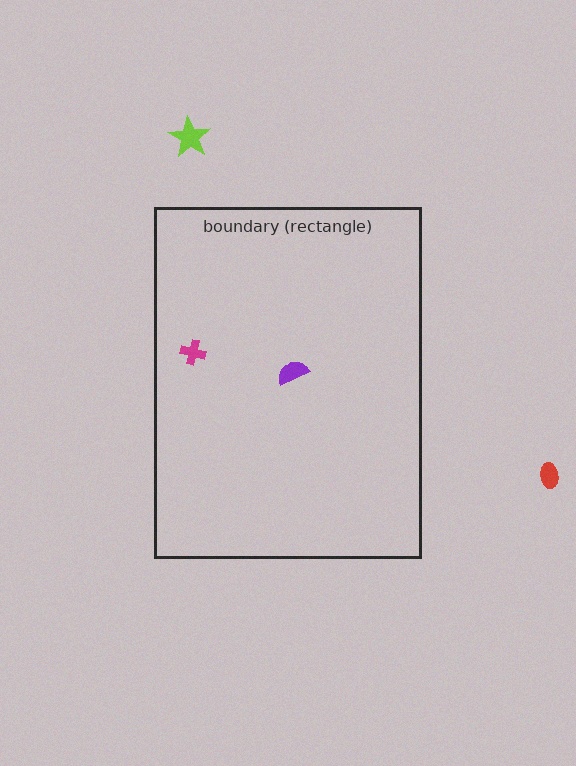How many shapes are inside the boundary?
2 inside, 2 outside.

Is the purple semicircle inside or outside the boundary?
Inside.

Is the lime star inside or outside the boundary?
Outside.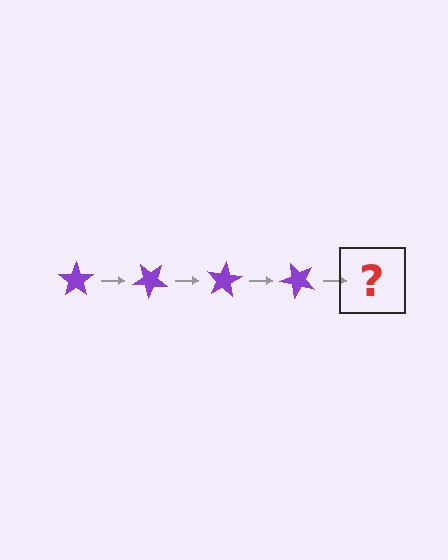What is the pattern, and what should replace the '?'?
The pattern is that the star rotates 40 degrees each step. The '?' should be a purple star rotated 160 degrees.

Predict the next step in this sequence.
The next step is a purple star rotated 160 degrees.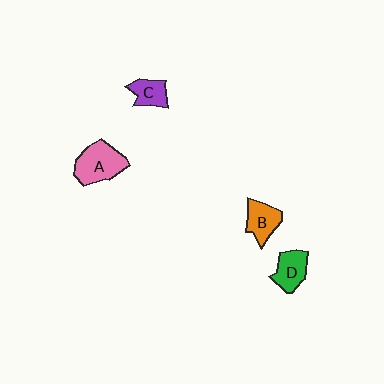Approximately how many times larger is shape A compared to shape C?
Approximately 1.9 times.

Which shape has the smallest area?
Shape C (purple).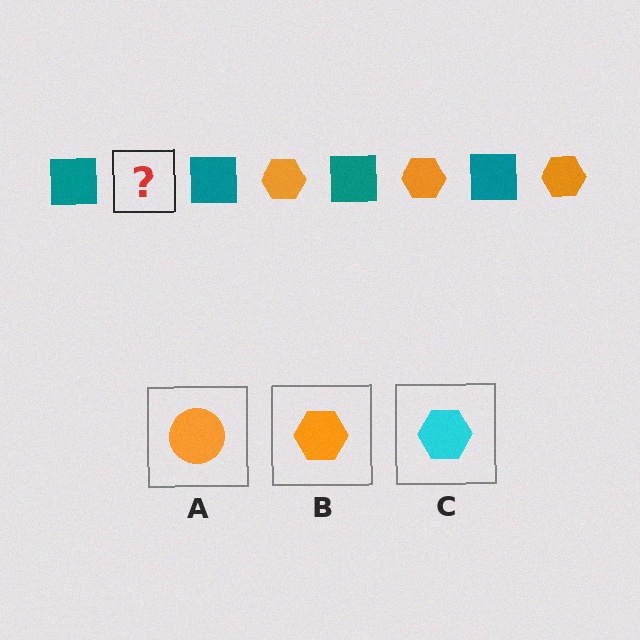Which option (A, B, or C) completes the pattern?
B.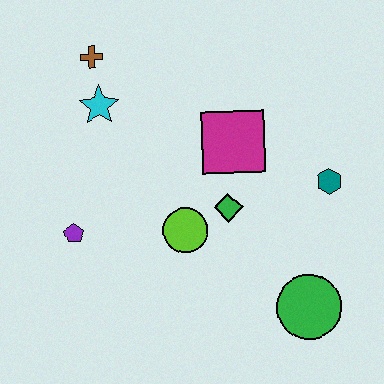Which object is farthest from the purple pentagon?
The teal hexagon is farthest from the purple pentagon.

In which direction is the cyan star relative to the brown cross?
The cyan star is below the brown cross.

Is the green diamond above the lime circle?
Yes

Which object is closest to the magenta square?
The green diamond is closest to the magenta square.